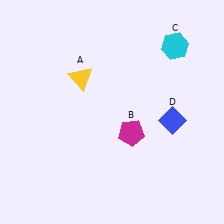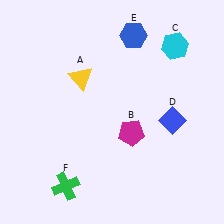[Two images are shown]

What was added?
A blue hexagon (E), a green cross (F) were added in Image 2.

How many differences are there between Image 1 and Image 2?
There are 2 differences between the two images.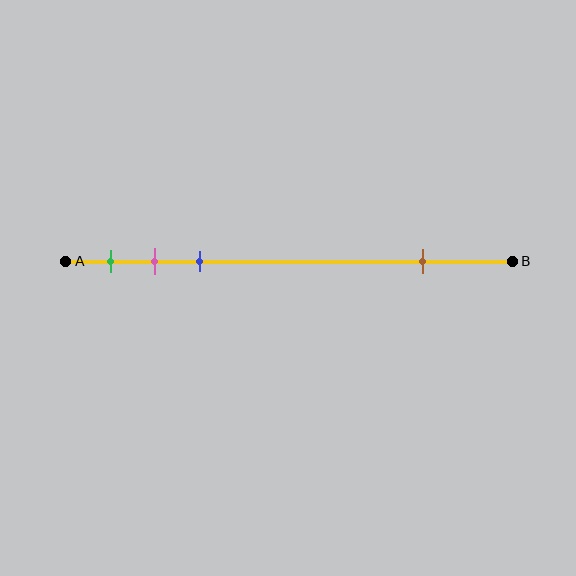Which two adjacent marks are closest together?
The pink and blue marks are the closest adjacent pair.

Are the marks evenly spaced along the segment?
No, the marks are not evenly spaced.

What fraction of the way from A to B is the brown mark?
The brown mark is approximately 80% (0.8) of the way from A to B.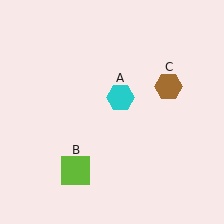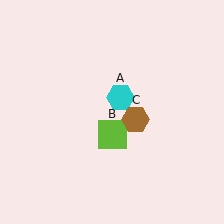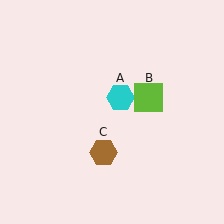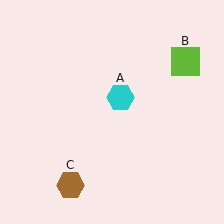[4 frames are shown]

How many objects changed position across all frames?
2 objects changed position: lime square (object B), brown hexagon (object C).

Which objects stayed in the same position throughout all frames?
Cyan hexagon (object A) remained stationary.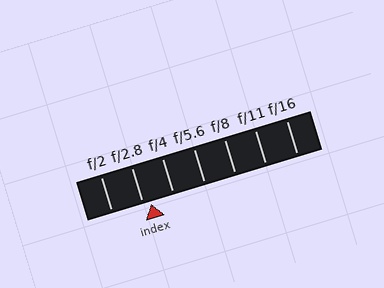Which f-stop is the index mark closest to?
The index mark is closest to f/2.8.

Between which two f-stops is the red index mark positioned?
The index mark is between f/2.8 and f/4.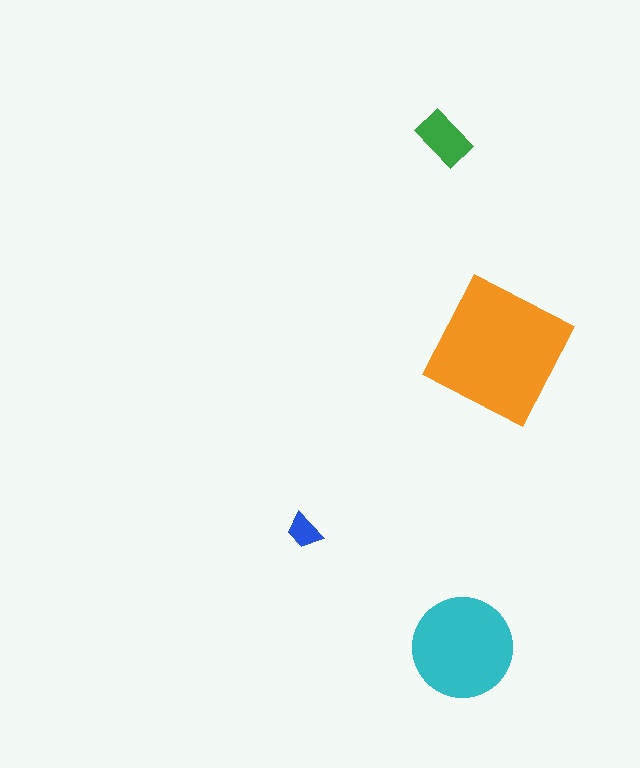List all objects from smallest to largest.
The blue trapezoid, the green rectangle, the cyan circle, the orange square.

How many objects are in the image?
There are 4 objects in the image.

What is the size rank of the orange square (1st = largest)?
1st.